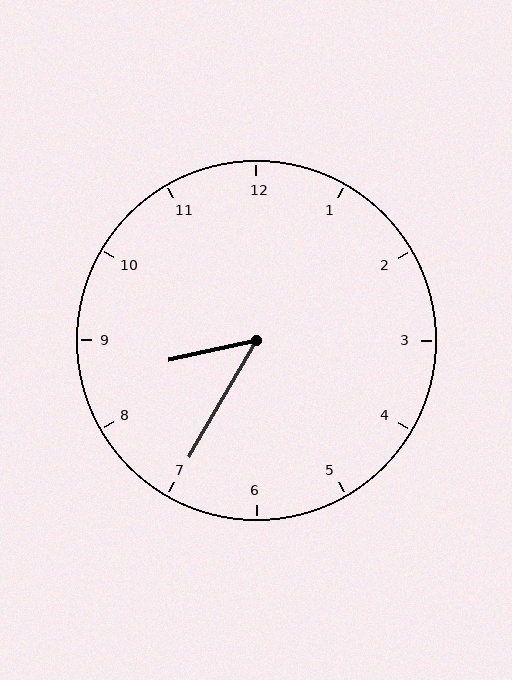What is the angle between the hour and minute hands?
Approximately 48 degrees.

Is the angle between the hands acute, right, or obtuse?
It is acute.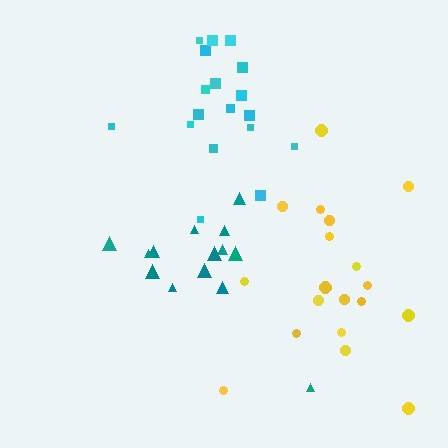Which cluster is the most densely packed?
Teal.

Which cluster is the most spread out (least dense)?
Yellow.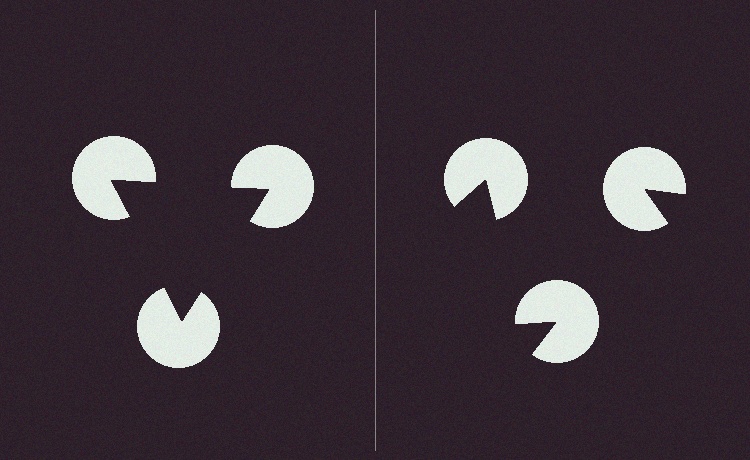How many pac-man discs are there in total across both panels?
6 — 3 on each side.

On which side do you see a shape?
An illusory triangle appears on the left side. On the right side the wedge cuts are rotated, so no coherent shape forms.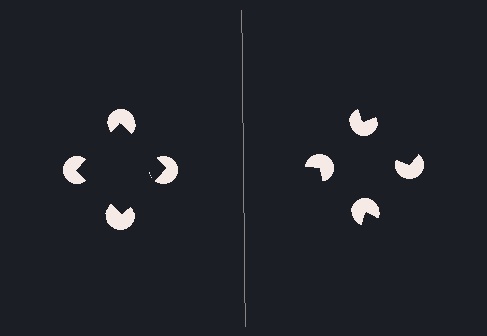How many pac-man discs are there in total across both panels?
8 — 4 on each side.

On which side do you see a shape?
An illusory square appears on the left side. On the right side the wedge cuts are rotated, so no coherent shape forms.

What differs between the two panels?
The pac-man discs are positioned identically on both sides; only the wedge orientations differ. On the left they align to a square; on the right they are misaligned.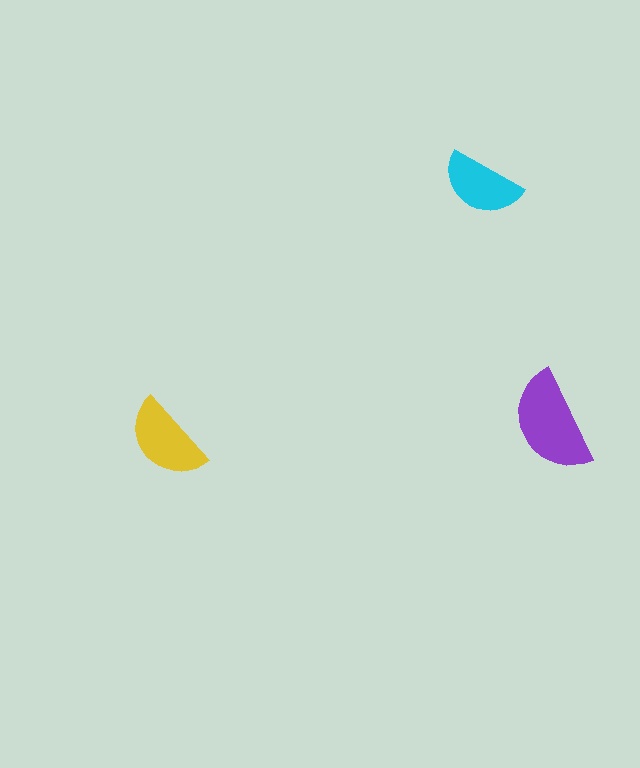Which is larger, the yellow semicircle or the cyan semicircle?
The yellow one.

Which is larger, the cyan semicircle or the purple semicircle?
The purple one.